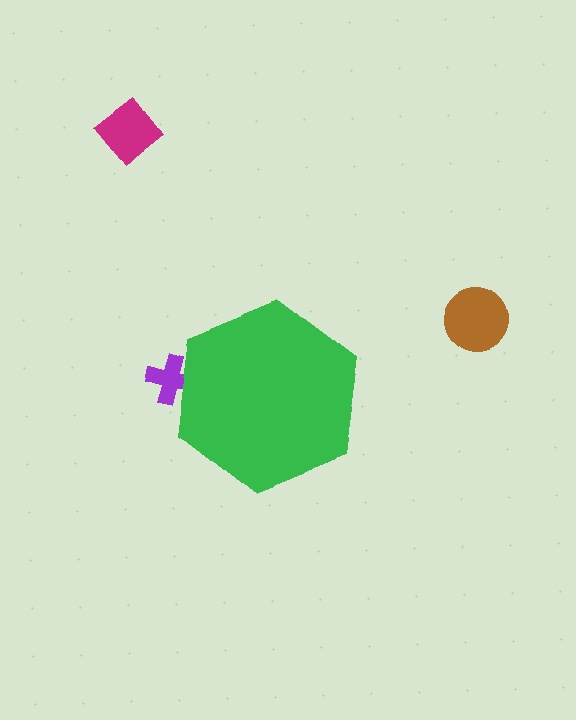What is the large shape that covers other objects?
A green hexagon.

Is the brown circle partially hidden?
No, the brown circle is fully visible.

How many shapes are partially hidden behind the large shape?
1 shape is partially hidden.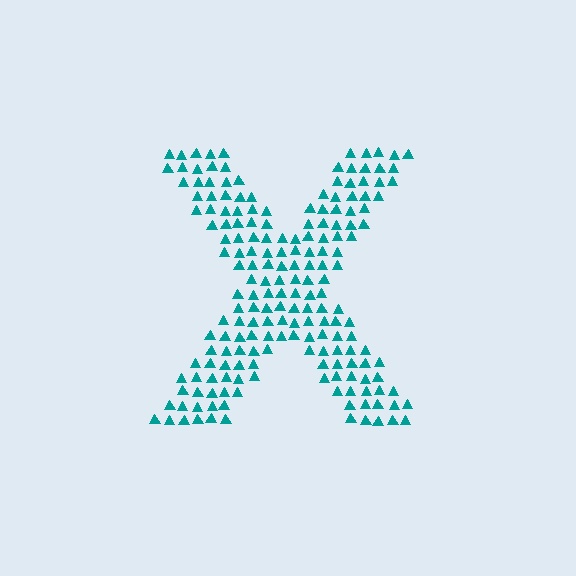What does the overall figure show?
The overall figure shows the letter X.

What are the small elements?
The small elements are triangles.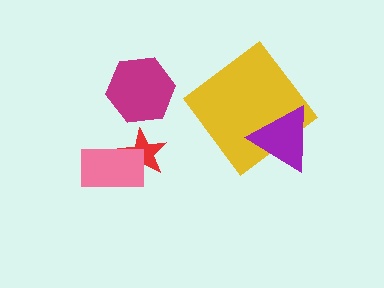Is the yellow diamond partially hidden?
Yes, it is partially covered by another shape.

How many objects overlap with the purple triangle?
1 object overlaps with the purple triangle.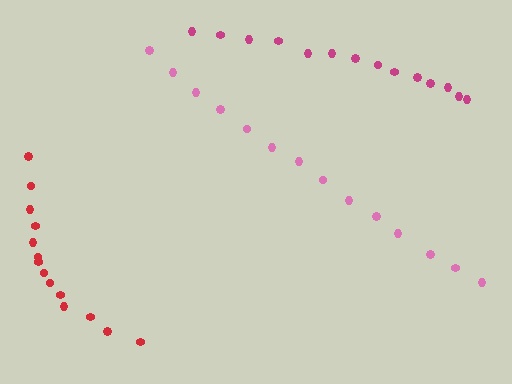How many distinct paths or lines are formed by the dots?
There are 3 distinct paths.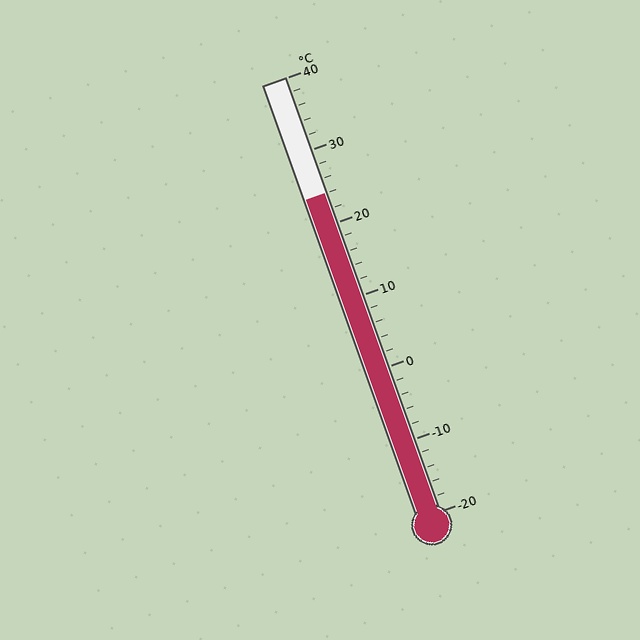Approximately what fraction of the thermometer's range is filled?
The thermometer is filled to approximately 75% of its range.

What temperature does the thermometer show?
The thermometer shows approximately 24°C.